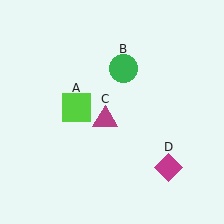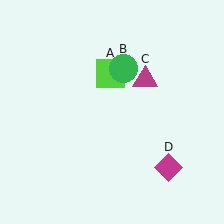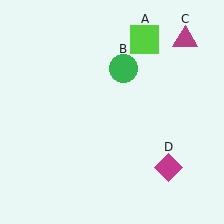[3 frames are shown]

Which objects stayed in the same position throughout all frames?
Green circle (object B) and magenta diamond (object D) remained stationary.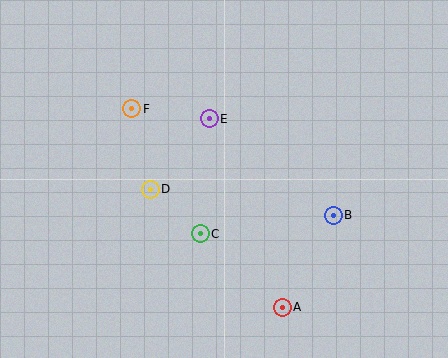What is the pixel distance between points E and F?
The distance between E and F is 78 pixels.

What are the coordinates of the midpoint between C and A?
The midpoint between C and A is at (241, 271).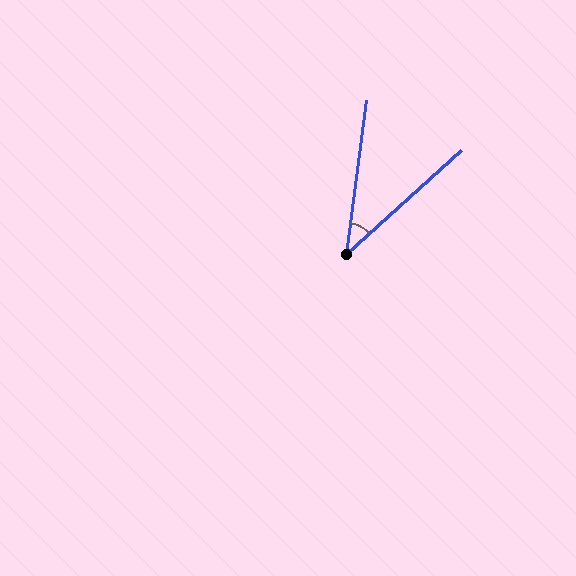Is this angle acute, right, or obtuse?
It is acute.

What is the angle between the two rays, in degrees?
Approximately 41 degrees.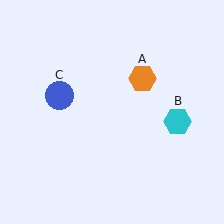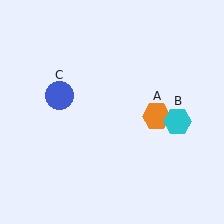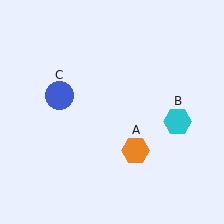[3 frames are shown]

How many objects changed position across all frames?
1 object changed position: orange hexagon (object A).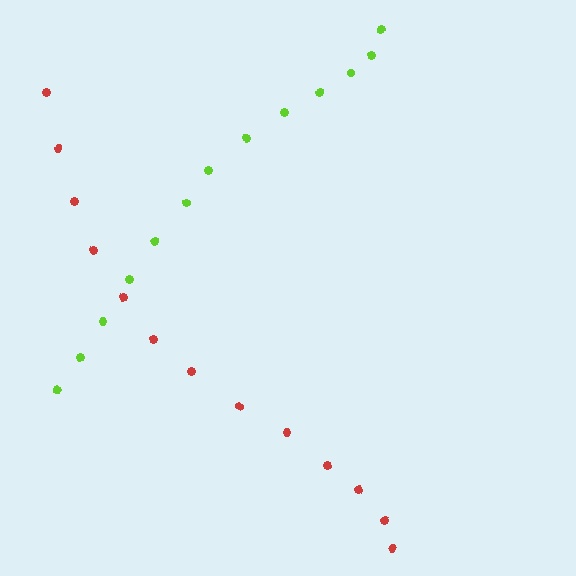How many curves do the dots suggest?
There are 2 distinct paths.